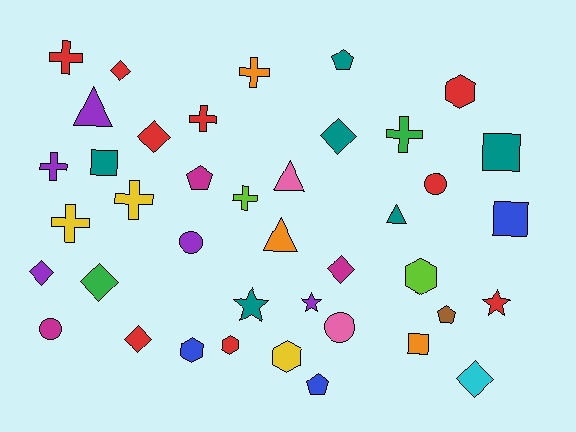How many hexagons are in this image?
There are 5 hexagons.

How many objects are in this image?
There are 40 objects.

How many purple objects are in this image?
There are 5 purple objects.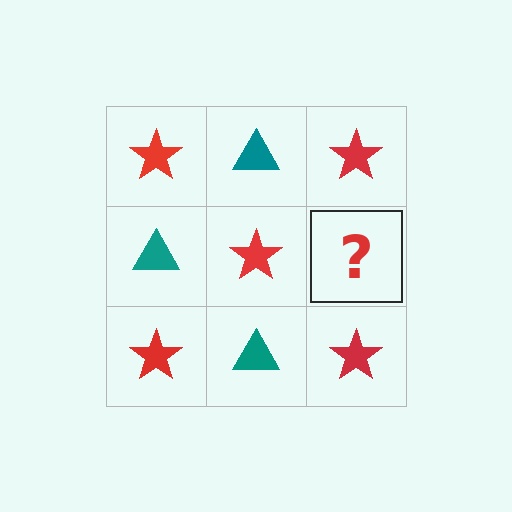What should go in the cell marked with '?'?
The missing cell should contain a teal triangle.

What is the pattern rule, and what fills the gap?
The rule is that it alternates red star and teal triangle in a checkerboard pattern. The gap should be filled with a teal triangle.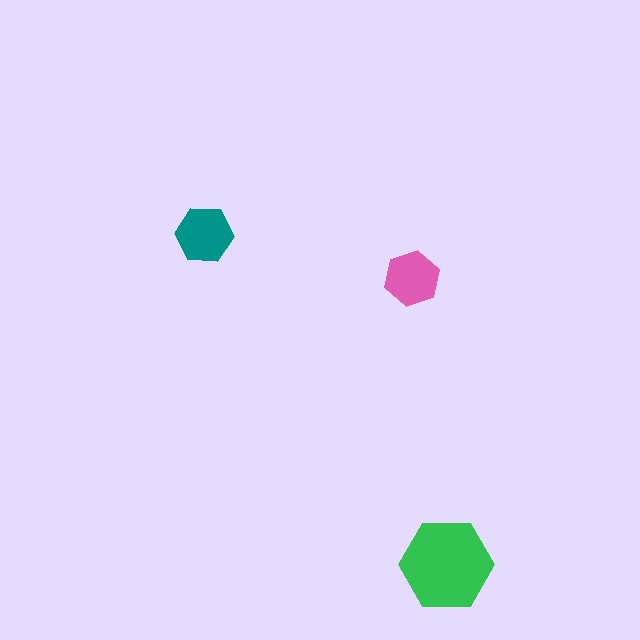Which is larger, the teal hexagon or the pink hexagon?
The teal one.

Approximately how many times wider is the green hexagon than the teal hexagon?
About 1.5 times wider.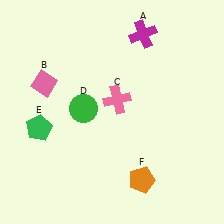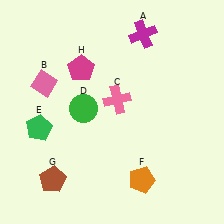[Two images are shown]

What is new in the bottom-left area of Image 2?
A brown pentagon (G) was added in the bottom-left area of Image 2.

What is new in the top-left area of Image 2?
A magenta pentagon (H) was added in the top-left area of Image 2.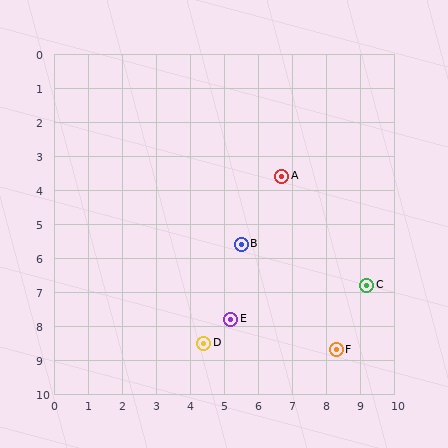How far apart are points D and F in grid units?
Points D and F are about 3.9 grid units apart.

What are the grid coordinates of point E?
Point E is at approximately (5.2, 7.8).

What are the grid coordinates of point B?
Point B is at approximately (5.5, 5.6).